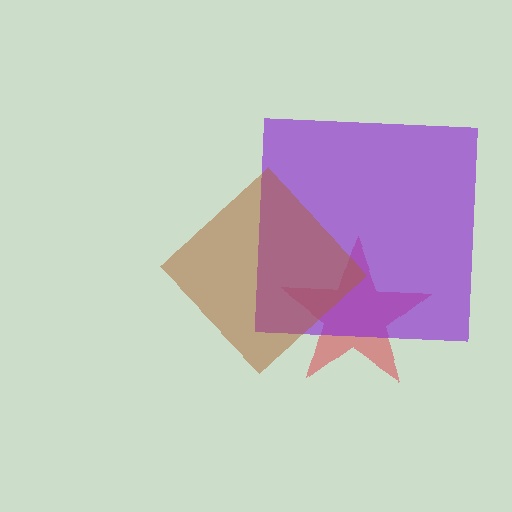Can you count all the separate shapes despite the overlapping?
Yes, there are 3 separate shapes.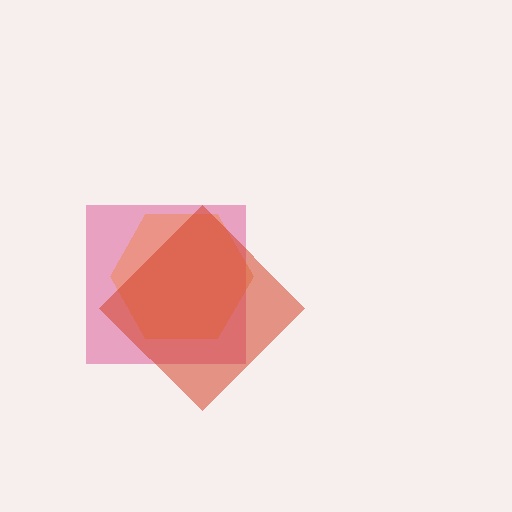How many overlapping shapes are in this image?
There are 3 overlapping shapes in the image.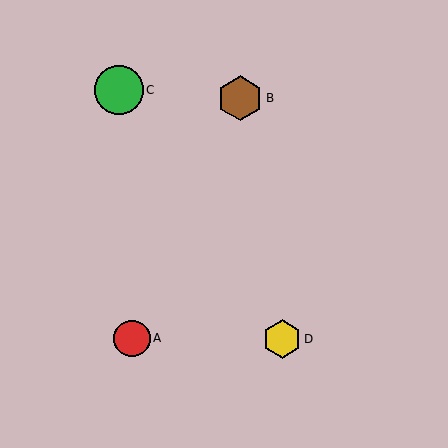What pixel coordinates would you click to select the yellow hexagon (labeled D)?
Click at (282, 339) to select the yellow hexagon D.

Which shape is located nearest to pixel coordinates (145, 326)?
The red circle (labeled A) at (132, 338) is nearest to that location.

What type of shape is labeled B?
Shape B is a brown hexagon.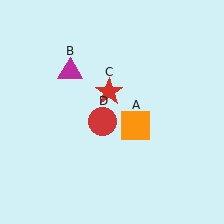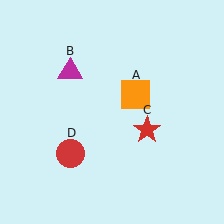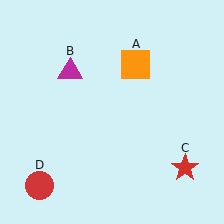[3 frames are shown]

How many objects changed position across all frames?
3 objects changed position: orange square (object A), red star (object C), red circle (object D).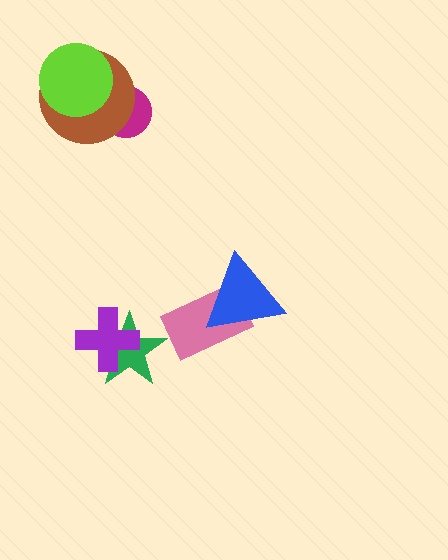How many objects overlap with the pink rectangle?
1 object overlaps with the pink rectangle.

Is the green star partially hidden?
Yes, it is partially covered by another shape.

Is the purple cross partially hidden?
No, no other shape covers it.